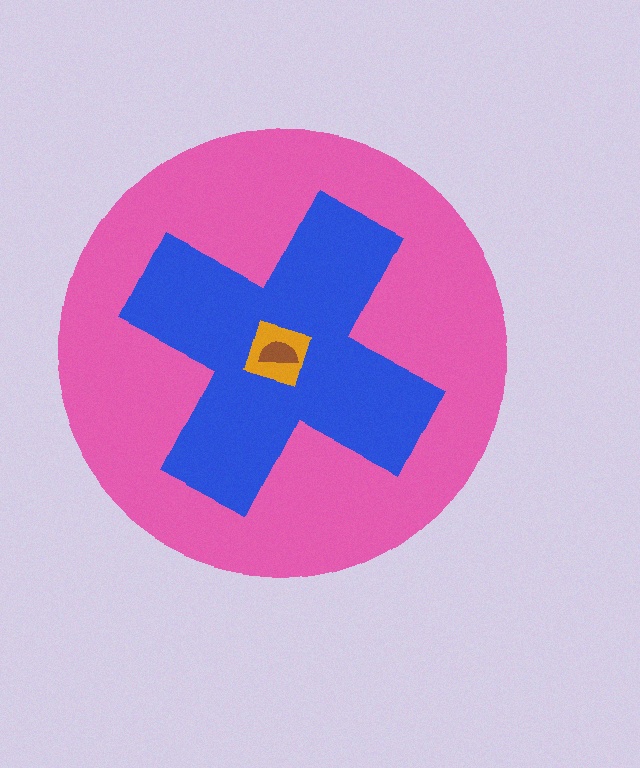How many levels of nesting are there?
4.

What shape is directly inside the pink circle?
The blue cross.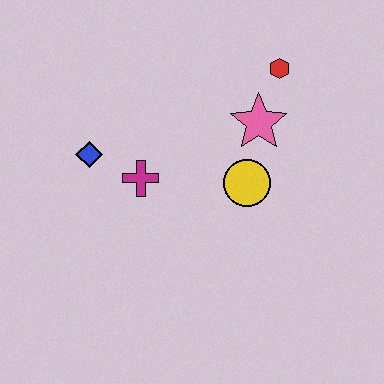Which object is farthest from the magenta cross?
The red hexagon is farthest from the magenta cross.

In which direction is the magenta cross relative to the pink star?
The magenta cross is to the left of the pink star.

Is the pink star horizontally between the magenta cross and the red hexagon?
Yes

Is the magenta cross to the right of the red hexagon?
No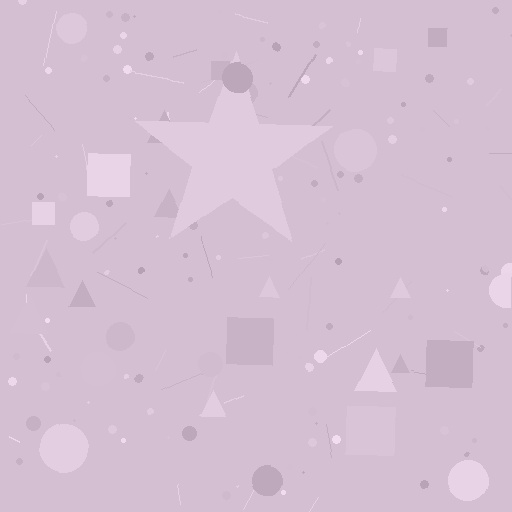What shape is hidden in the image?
A star is hidden in the image.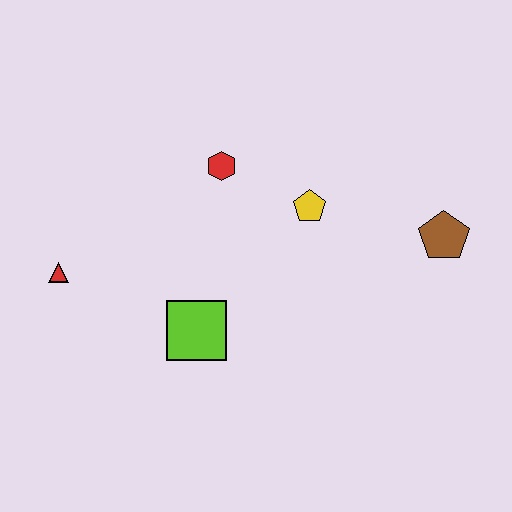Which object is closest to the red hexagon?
The yellow pentagon is closest to the red hexagon.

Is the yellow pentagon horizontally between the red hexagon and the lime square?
No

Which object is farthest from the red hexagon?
The brown pentagon is farthest from the red hexagon.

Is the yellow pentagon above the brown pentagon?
Yes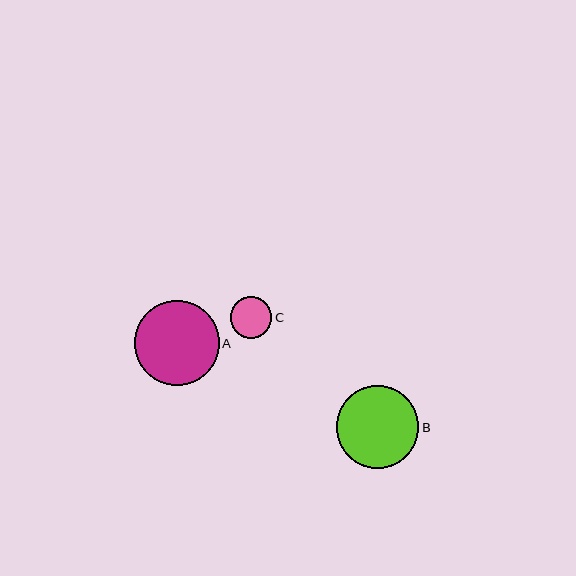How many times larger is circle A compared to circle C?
Circle A is approximately 2.0 times the size of circle C.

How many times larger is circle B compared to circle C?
Circle B is approximately 2.0 times the size of circle C.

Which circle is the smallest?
Circle C is the smallest with a size of approximately 42 pixels.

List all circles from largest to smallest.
From largest to smallest: A, B, C.